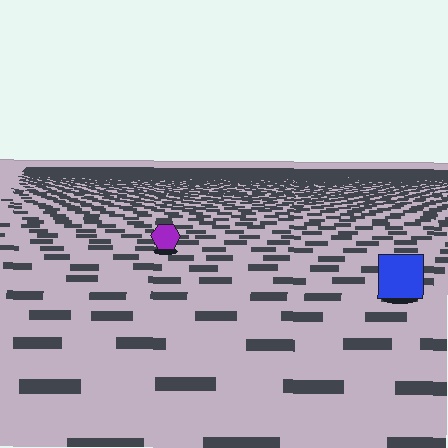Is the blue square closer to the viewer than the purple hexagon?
Yes. The blue square is closer — you can tell from the texture gradient: the ground texture is coarser near it.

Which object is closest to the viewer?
The blue square is closest. The texture marks near it are larger and more spread out.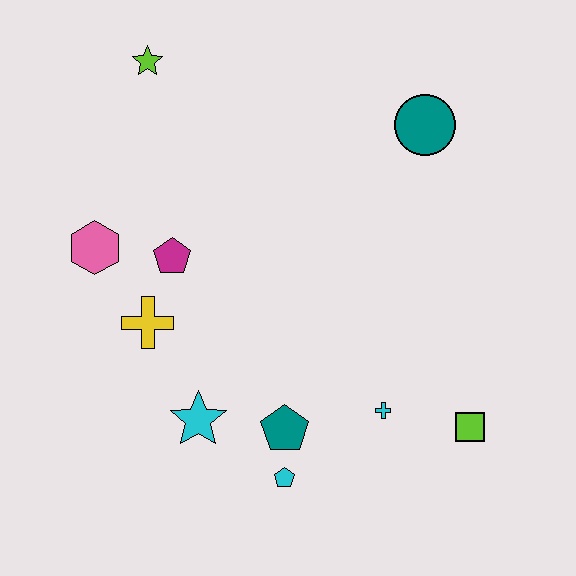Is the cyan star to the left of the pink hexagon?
No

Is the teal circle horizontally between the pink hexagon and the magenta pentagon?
No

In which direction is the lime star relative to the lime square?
The lime star is above the lime square.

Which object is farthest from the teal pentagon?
The lime star is farthest from the teal pentagon.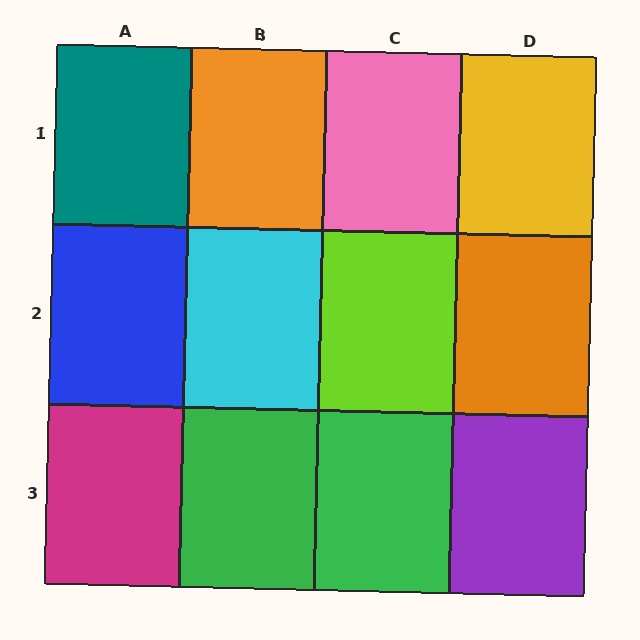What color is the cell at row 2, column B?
Cyan.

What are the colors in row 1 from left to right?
Teal, orange, pink, yellow.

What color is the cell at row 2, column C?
Lime.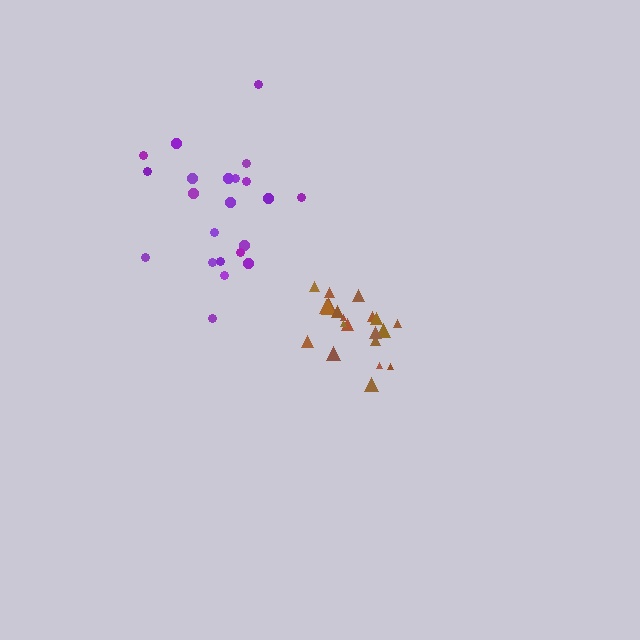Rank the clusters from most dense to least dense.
brown, purple.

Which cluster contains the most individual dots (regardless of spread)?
Purple (22).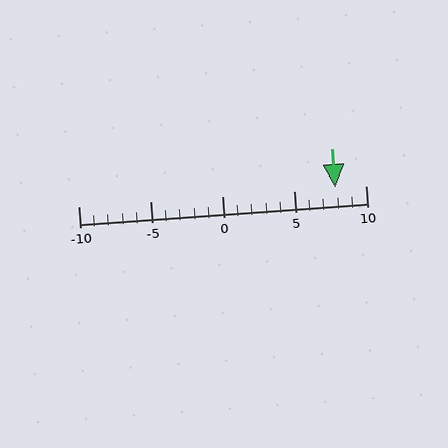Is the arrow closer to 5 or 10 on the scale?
The arrow is closer to 10.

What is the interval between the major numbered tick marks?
The major tick marks are spaced 5 units apart.